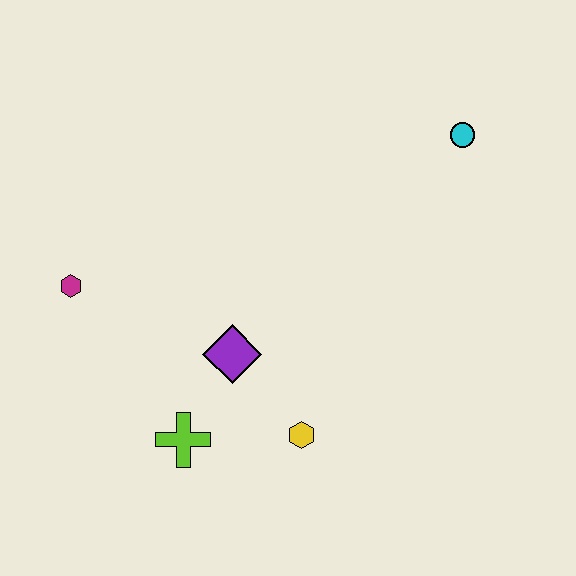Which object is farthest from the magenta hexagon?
The cyan circle is farthest from the magenta hexagon.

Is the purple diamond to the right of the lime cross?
Yes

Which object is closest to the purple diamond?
The lime cross is closest to the purple diamond.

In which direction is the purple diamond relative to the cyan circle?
The purple diamond is to the left of the cyan circle.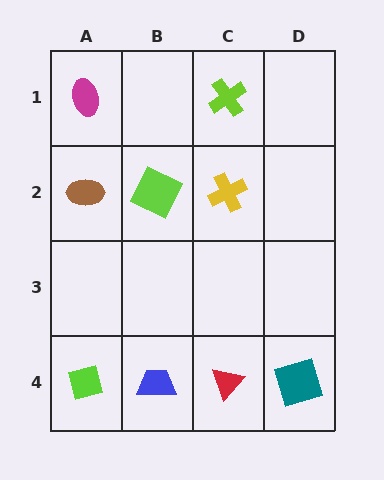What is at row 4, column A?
A lime square.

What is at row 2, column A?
A brown ellipse.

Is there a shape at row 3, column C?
No, that cell is empty.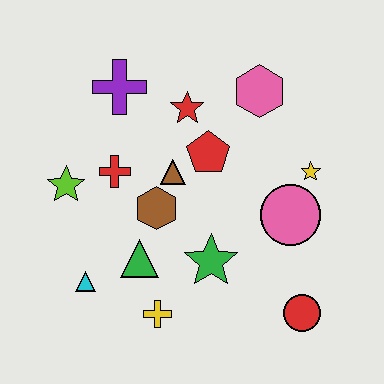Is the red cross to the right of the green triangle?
No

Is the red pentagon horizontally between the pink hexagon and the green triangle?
Yes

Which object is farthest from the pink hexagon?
The cyan triangle is farthest from the pink hexagon.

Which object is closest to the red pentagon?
The brown triangle is closest to the red pentagon.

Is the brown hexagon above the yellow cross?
Yes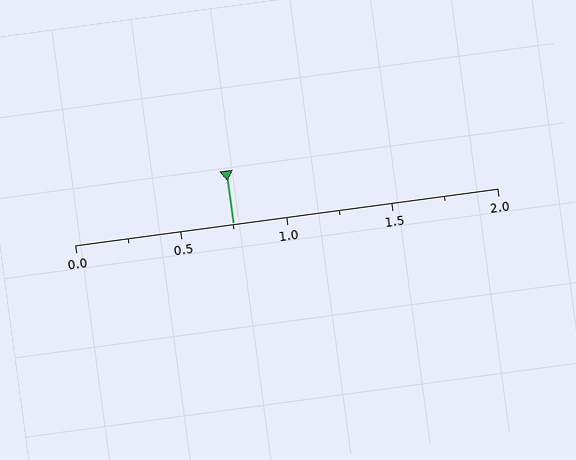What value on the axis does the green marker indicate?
The marker indicates approximately 0.75.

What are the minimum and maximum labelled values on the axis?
The axis runs from 0.0 to 2.0.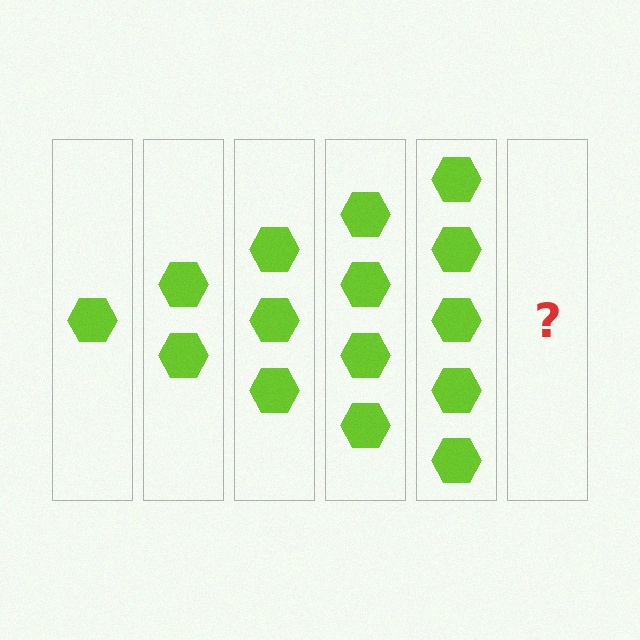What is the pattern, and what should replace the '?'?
The pattern is that each step adds one more hexagon. The '?' should be 6 hexagons.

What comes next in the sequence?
The next element should be 6 hexagons.